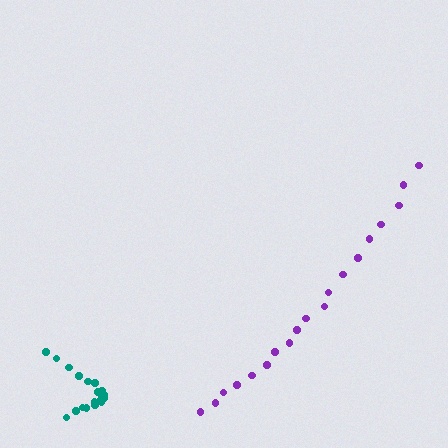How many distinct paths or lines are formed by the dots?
There are 2 distinct paths.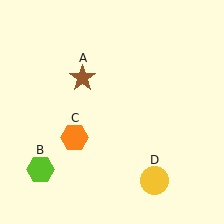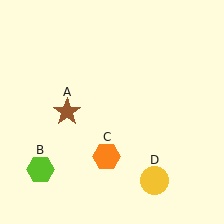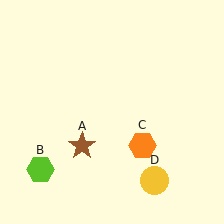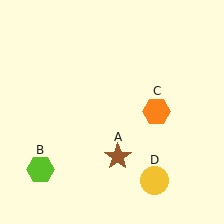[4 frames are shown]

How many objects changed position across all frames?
2 objects changed position: brown star (object A), orange hexagon (object C).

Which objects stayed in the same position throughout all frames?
Lime hexagon (object B) and yellow circle (object D) remained stationary.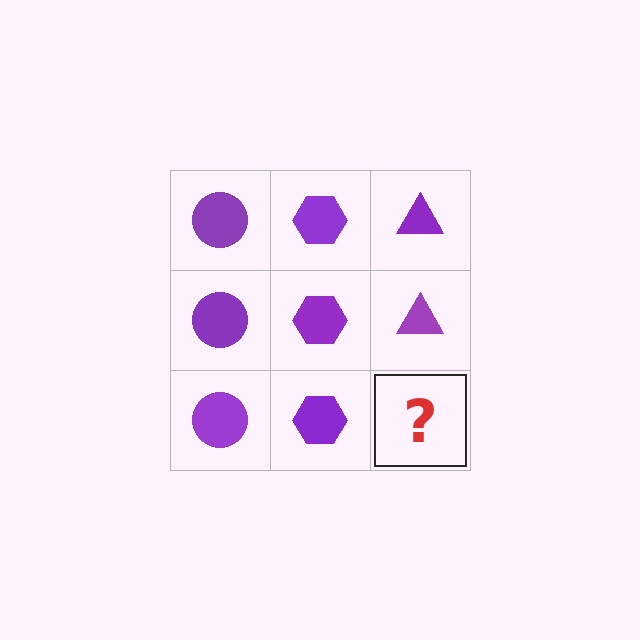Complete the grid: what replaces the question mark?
The question mark should be replaced with a purple triangle.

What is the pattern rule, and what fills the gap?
The rule is that each column has a consistent shape. The gap should be filled with a purple triangle.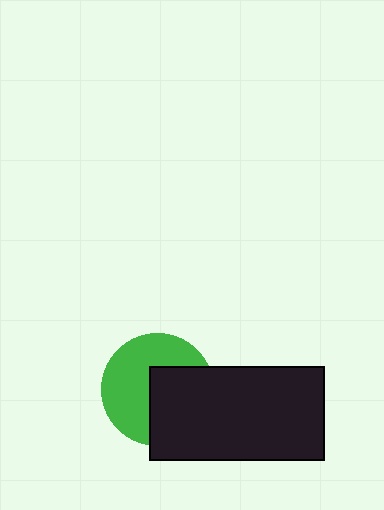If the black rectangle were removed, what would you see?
You would see the complete green circle.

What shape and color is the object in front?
The object in front is a black rectangle.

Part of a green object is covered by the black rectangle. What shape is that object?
It is a circle.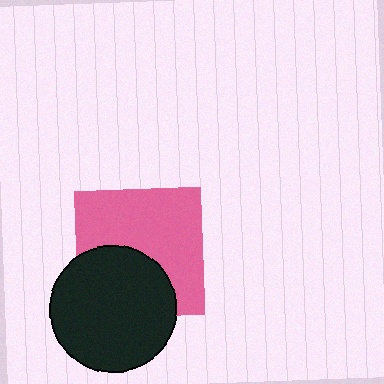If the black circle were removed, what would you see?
You would see the complete pink square.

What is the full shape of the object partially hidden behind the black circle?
The partially hidden object is a pink square.